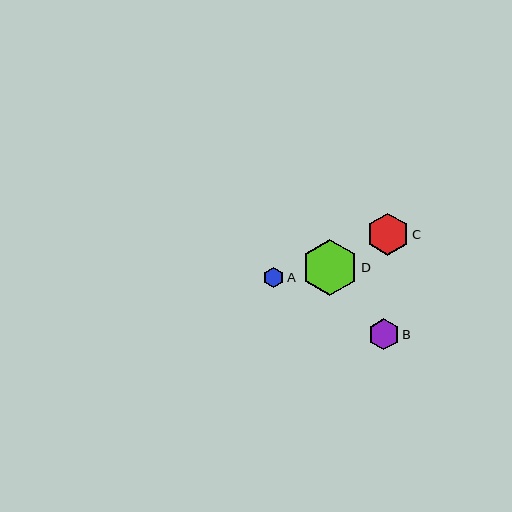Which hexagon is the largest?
Hexagon D is the largest with a size of approximately 56 pixels.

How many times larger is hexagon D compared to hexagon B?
Hexagon D is approximately 1.8 times the size of hexagon B.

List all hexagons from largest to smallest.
From largest to smallest: D, C, B, A.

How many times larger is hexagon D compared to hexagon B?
Hexagon D is approximately 1.8 times the size of hexagon B.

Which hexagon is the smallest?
Hexagon A is the smallest with a size of approximately 20 pixels.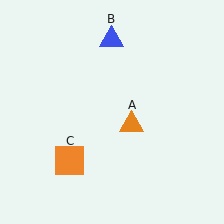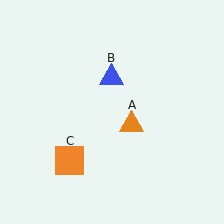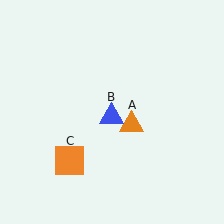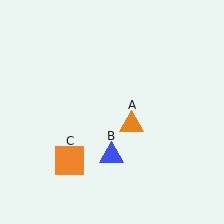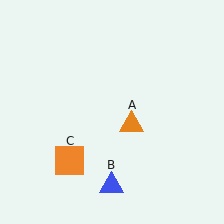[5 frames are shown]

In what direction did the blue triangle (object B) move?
The blue triangle (object B) moved down.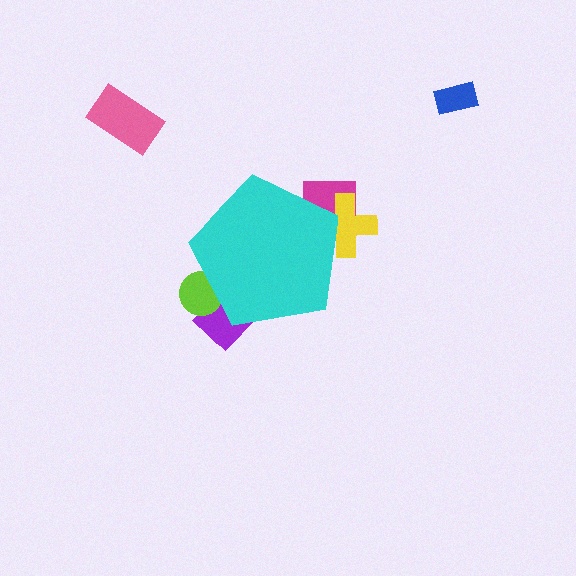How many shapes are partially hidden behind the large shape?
4 shapes are partially hidden.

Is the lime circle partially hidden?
Yes, the lime circle is partially hidden behind the cyan pentagon.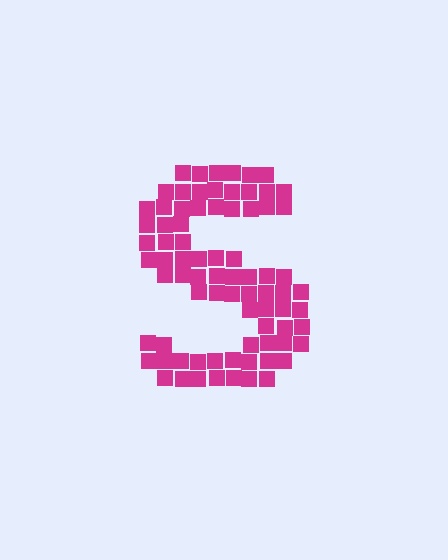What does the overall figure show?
The overall figure shows the letter S.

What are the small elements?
The small elements are squares.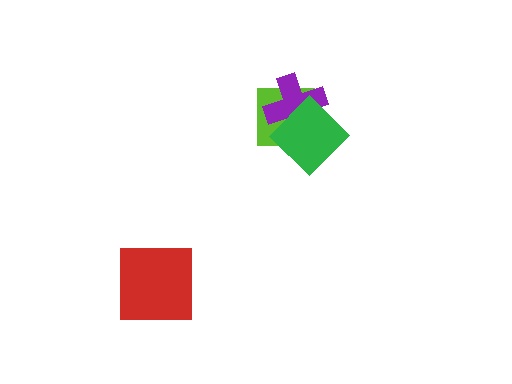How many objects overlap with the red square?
0 objects overlap with the red square.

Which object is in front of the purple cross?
The green diamond is in front of the purple cross.